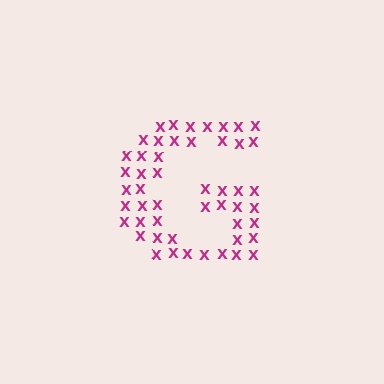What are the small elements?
The small elements are letter X's.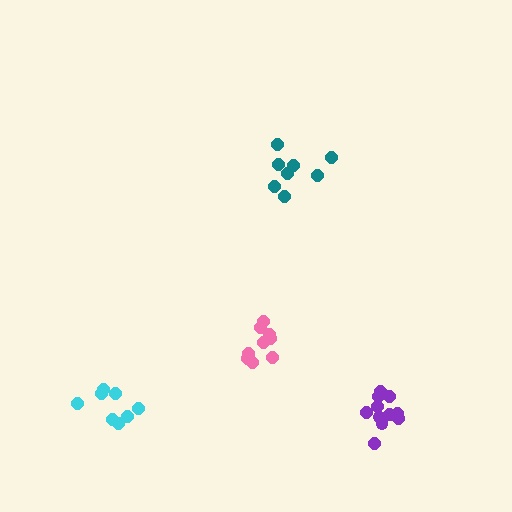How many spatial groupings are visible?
There are 4 spatial groupings.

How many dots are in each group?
Group 1: 8 dots, Group 2: 11 dots, Group 3: 9 dots, Group 4: 8 dots (36 total).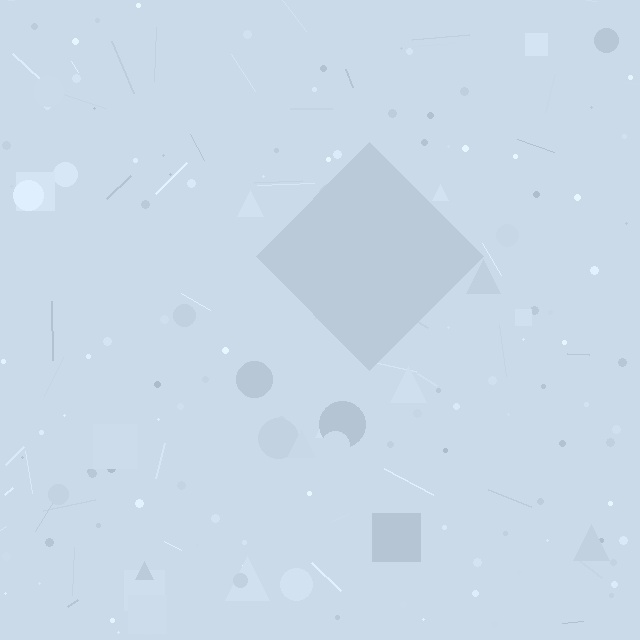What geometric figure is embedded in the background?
A diamond is embedded in the background.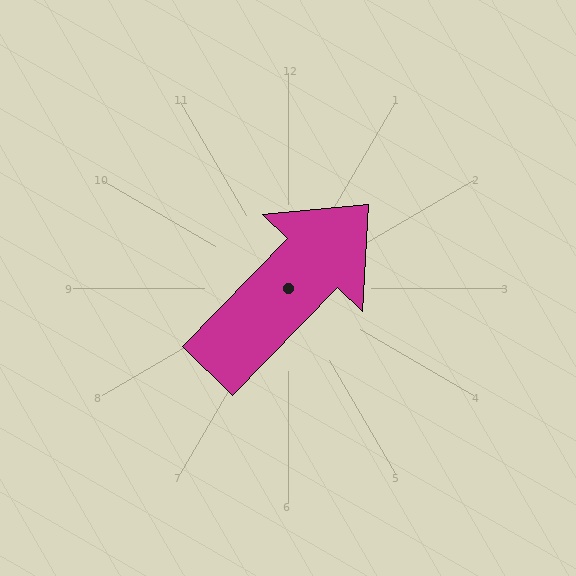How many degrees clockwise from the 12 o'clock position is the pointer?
Approximately 44 degrees.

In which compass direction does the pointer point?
Northeast.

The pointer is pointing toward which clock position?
Roughly 1 o'clock.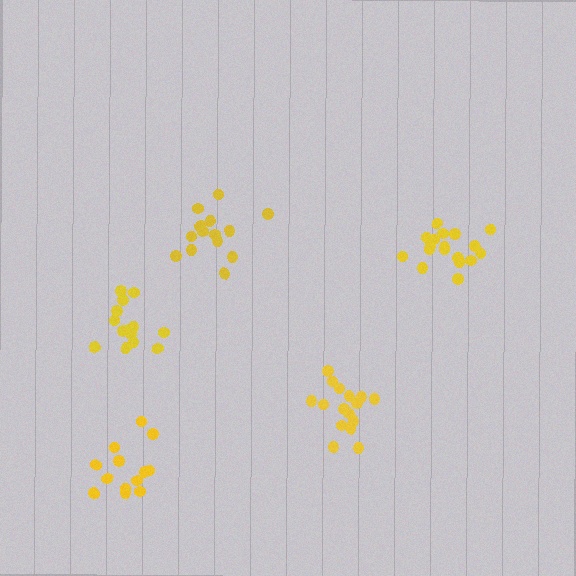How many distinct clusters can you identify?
There are 5 distinct clusters.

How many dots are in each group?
Group 1: 14 dots, Group 2: 13 dots, Group 3: 14 dots, Group 4: 18 dots, Group 5: 16 dots (75 total).